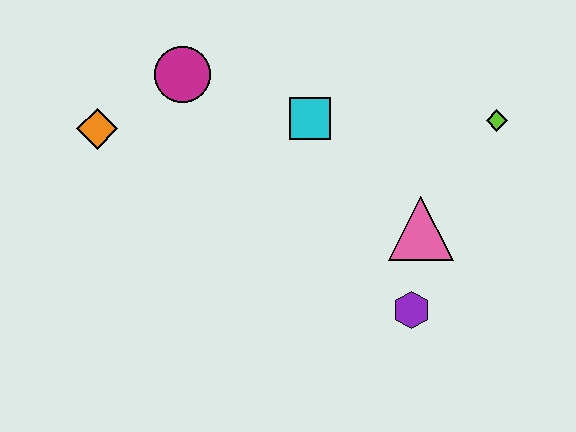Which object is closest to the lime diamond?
The pink triangle is closest to the lime diamond.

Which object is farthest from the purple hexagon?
The orange diamond is farthest from the purple hexagon.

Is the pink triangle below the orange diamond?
Yes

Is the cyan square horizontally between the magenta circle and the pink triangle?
Yes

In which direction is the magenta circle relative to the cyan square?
The magenta circle is to the left of the cyan square.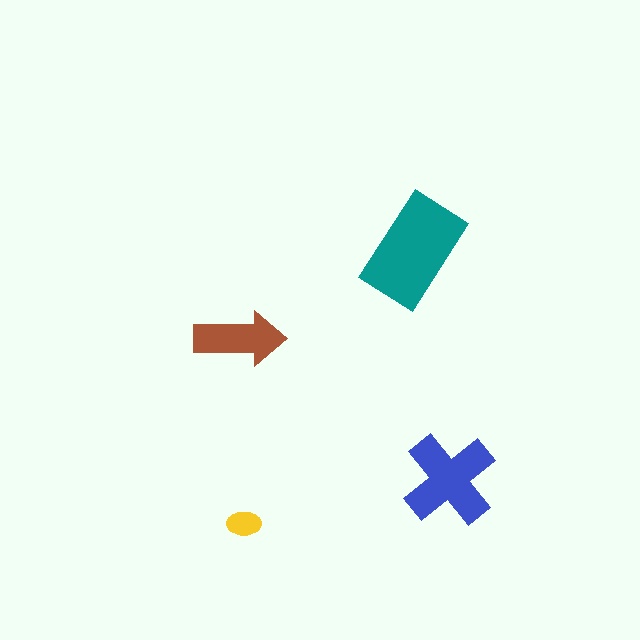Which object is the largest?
The teal rectangle.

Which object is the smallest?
The yellow ellipse.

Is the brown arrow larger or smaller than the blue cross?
Smaller.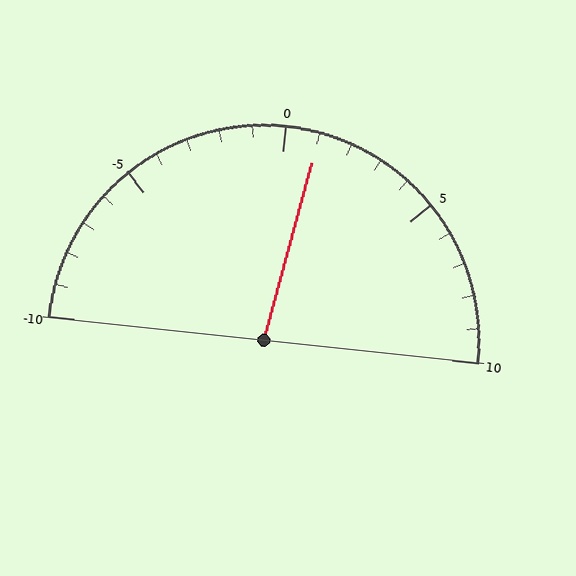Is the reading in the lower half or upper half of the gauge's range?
The reading is in the upper half of the range (-10 to 10).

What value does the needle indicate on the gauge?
The needle indicates approximately 1.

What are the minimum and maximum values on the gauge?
The gauge ranges from -10 to 10.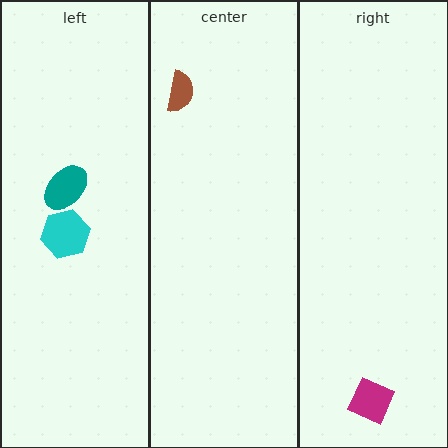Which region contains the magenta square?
The right region.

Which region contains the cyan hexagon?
The left region.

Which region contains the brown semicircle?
The center region.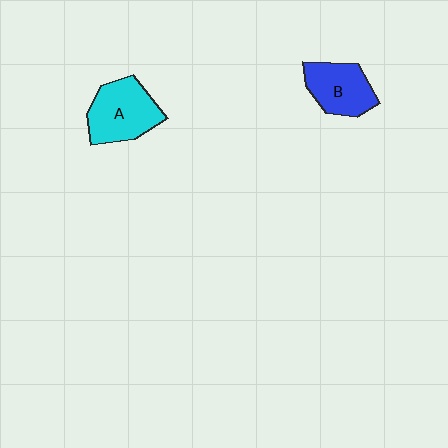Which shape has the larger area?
Shape A (cyan).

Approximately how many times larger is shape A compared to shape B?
Approximately 1.2 times.